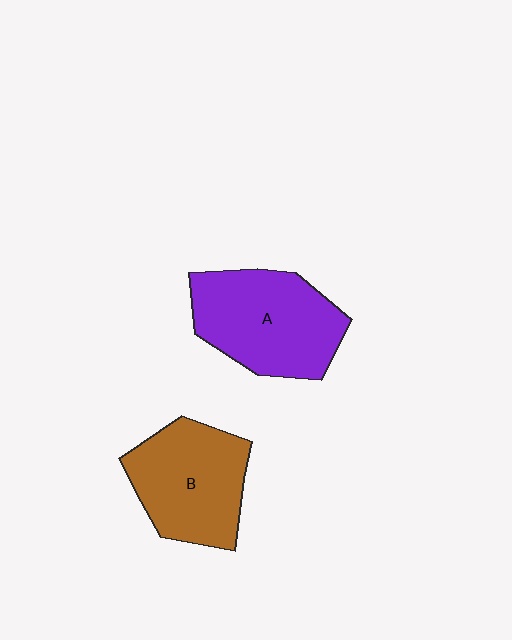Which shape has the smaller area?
Shape B (brown).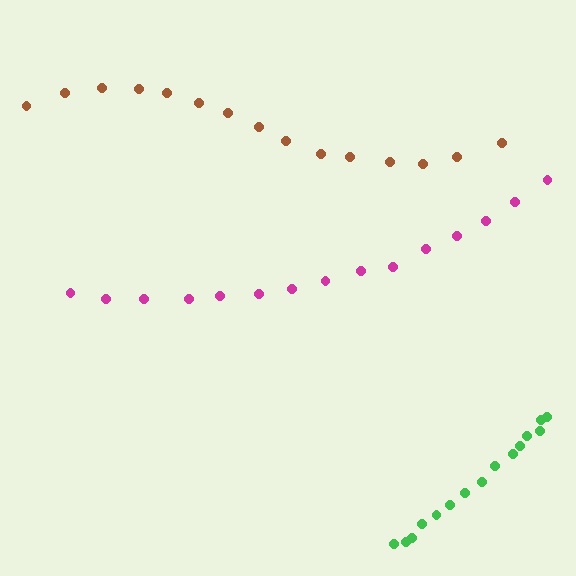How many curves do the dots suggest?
There are 3 distinct paths.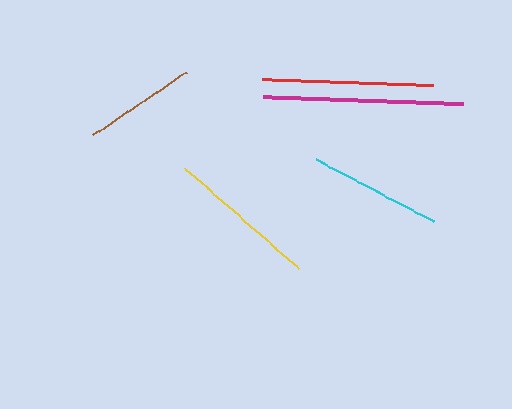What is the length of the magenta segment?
The magenta segment is approximately 200 pixels long.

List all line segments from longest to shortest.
From longest to shortest: magenta, red, yellow, cyan, brown.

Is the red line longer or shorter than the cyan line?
The red line is longer than the cyan line.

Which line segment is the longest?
The magenta line is the longest at approximately 200 pixels.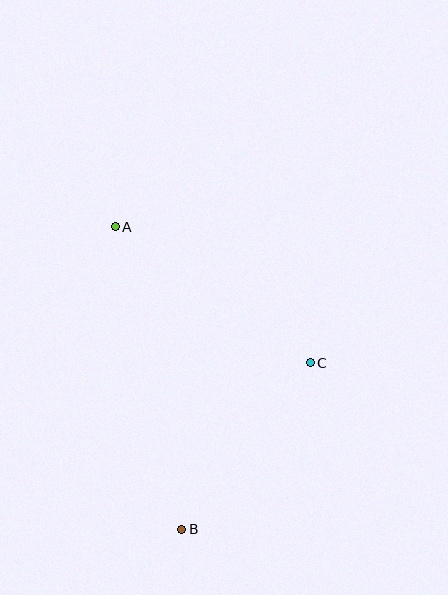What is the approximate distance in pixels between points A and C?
The distance between A and C is approximately 238 pixels.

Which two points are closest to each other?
Points B and C are closest to each other.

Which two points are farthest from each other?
Points A and B are farthest from each other.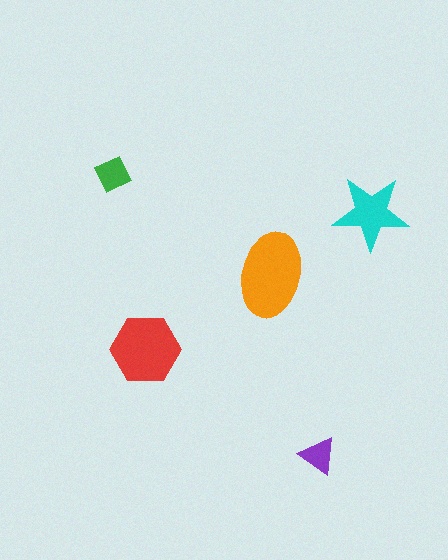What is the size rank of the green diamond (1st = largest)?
4th.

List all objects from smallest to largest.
The purple triangle, the green diamond, the cyan star, the red hexagon, the orange ellipse.